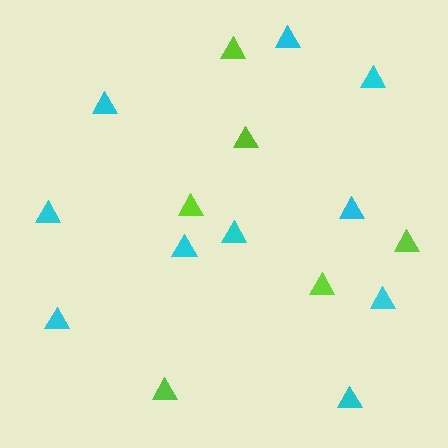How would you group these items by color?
There are 2 groups: one group of lime triangles (6) and one group of cyan triangles (10).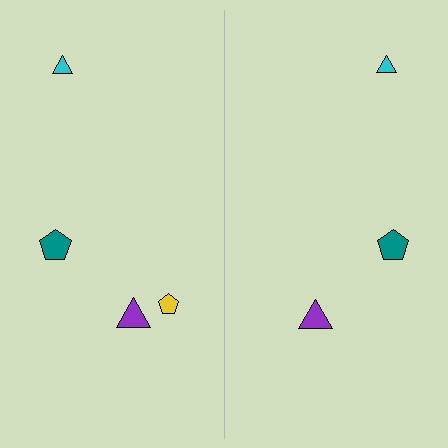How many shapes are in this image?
There are 7 shapes in this image.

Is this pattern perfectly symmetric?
No, the pattern is not perfectly symmetric. A yellow pentagon is missing from the right side.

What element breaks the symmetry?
A yellow pentagon is missing from the right side.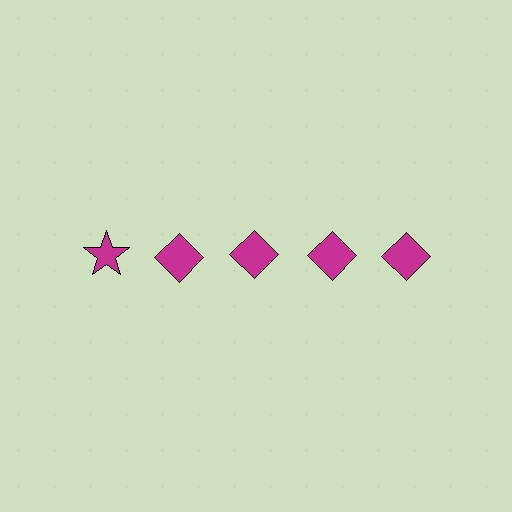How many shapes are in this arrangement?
There are 5 shapes arranged in a grid pattern.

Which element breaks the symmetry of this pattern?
The magenta star in the top row, leftmost column breaks the symmetry. All other shapes are magenta diamonds.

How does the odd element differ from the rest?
It has a different shape: star instead of diamond.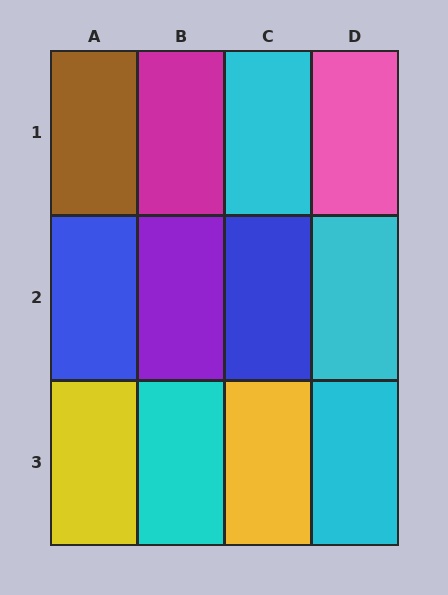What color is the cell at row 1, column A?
Brown.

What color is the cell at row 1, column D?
Pink.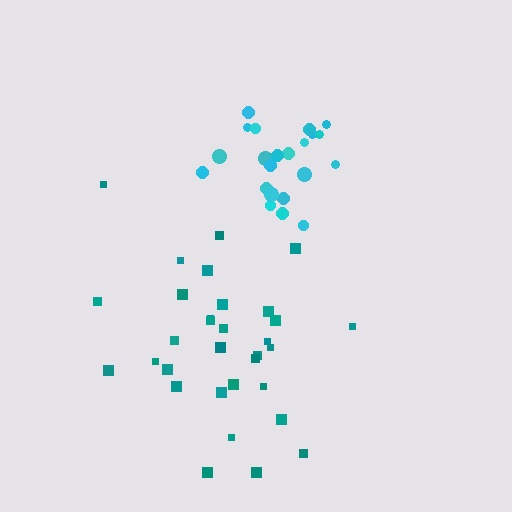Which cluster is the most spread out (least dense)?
Teal.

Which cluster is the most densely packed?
Cyan.